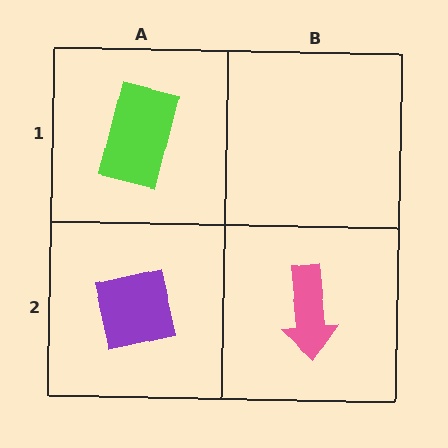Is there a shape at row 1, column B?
No, that cell is empty.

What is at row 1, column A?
A lime rectangle.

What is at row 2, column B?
A pink arrow.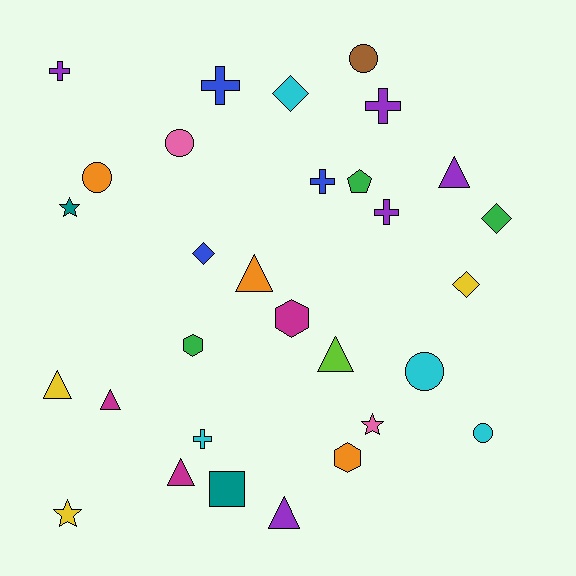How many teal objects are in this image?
There are 2 teal objects.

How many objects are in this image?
There are 30 objects.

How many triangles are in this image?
There are 7 triangles.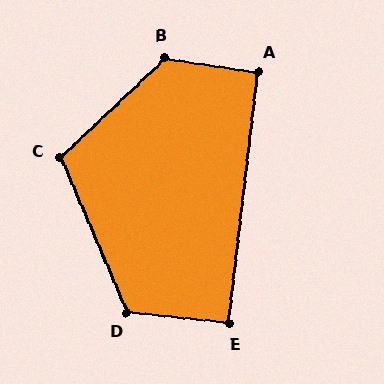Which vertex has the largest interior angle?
B, at approximately 128 degrees.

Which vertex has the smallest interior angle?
E, at approximately 90 degrees.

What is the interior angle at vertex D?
Approximately 120 degrees (obtuse).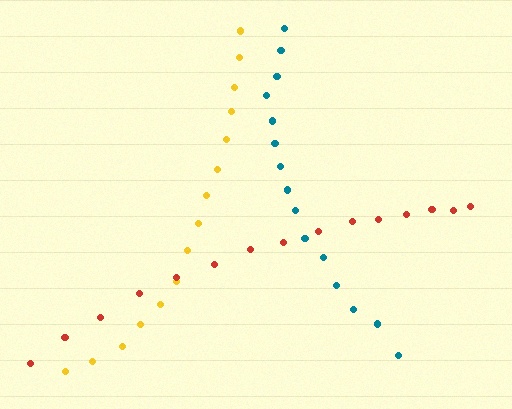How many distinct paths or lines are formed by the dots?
There are 3 distinct paths.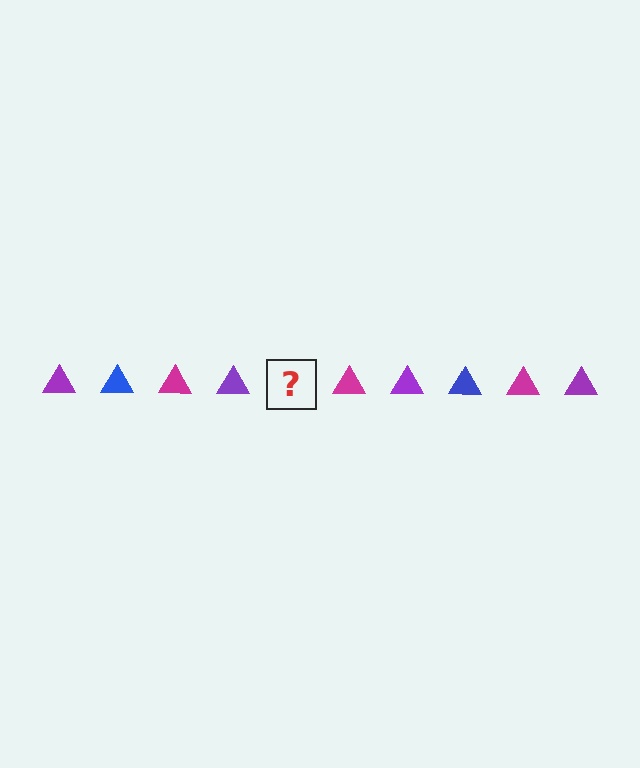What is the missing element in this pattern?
The missing element is a blue triangle.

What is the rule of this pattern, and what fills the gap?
The rule is that the pattern cycles through purple, blue, magenta triangles. The gap should be filled with a blue triangle.